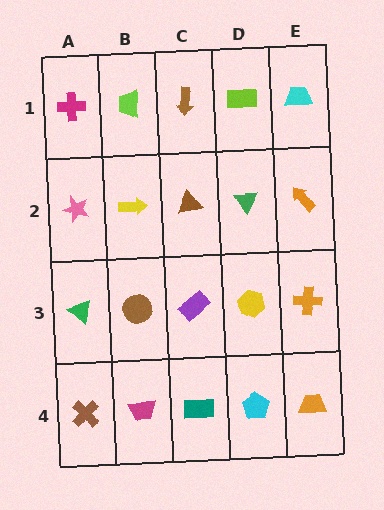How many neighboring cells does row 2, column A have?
3.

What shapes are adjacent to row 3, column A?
A pink star (row 2, column A), a brown cross (row 4, column A), a brown circle (row 3, column B).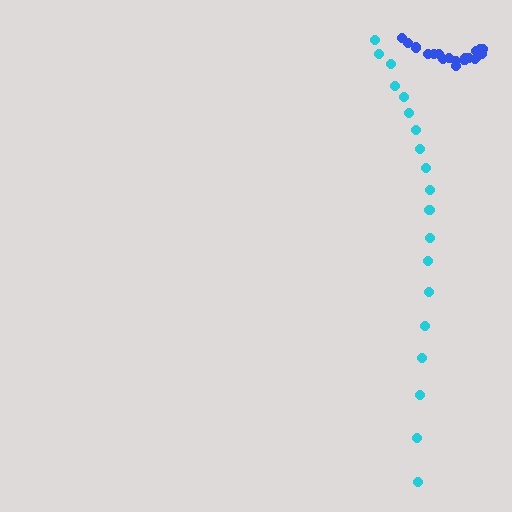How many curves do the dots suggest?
There are 2 distinct paths.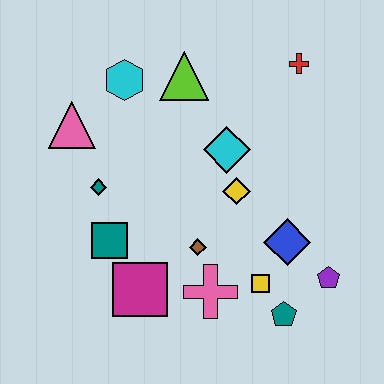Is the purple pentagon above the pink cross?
Yes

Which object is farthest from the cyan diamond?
The teal pentagon is farthest from the cyan diamond.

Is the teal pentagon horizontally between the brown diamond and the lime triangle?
No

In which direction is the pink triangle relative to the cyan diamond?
The pink triangle is to the left of the cyan diamond.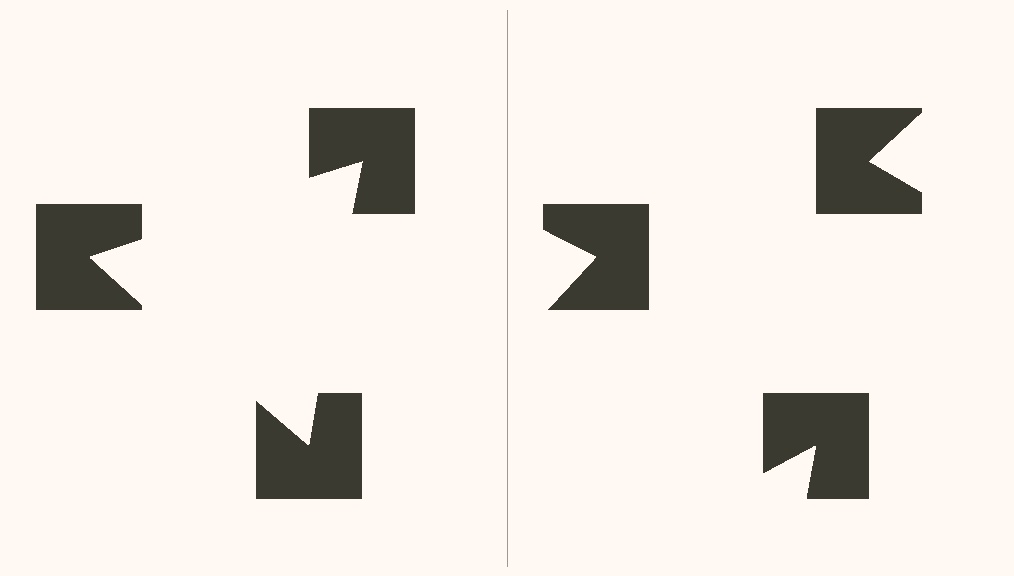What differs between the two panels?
The notched squares are positioned identically on both sides; only the wedge orientations differ. On the left they align to a triangle; on the right they are misaligned.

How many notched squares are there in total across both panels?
6 — 3 on each side.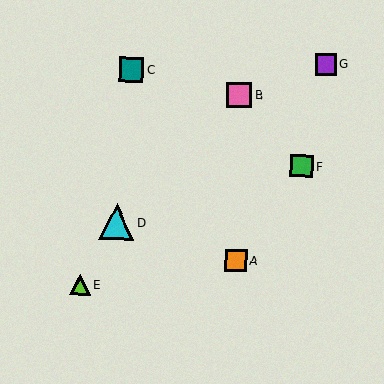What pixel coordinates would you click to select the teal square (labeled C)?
Click at (131, 70) to select the teal square C.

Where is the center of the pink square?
The center of the pink square is at (239, 95).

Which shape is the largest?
The cyan triangle (labeled D) is the largest.